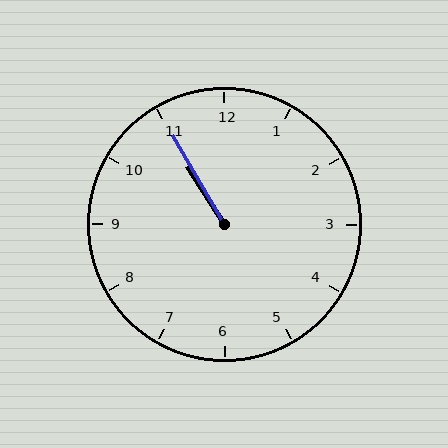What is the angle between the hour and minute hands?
Approximately 2 degrees.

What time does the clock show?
10:55.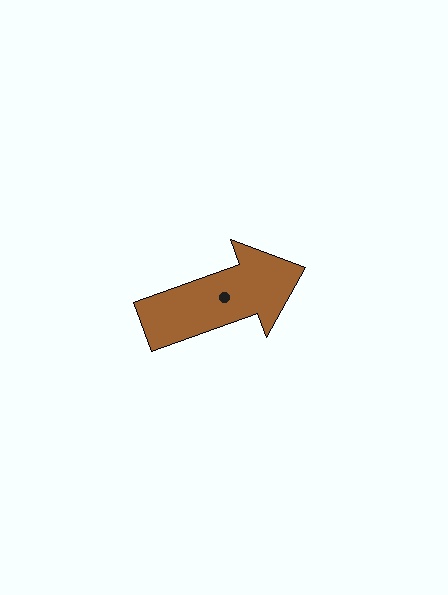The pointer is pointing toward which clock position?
Roughly 2 o'clock.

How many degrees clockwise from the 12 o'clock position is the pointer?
Approximately 70 degrees.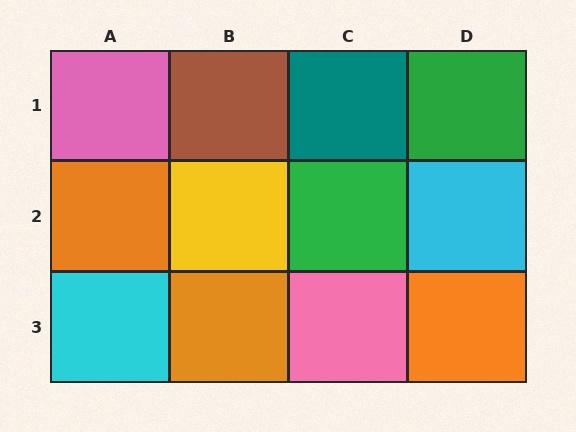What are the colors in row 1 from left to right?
Pink, brown, teal, green.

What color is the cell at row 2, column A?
Orange.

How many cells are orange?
3 cells are orange.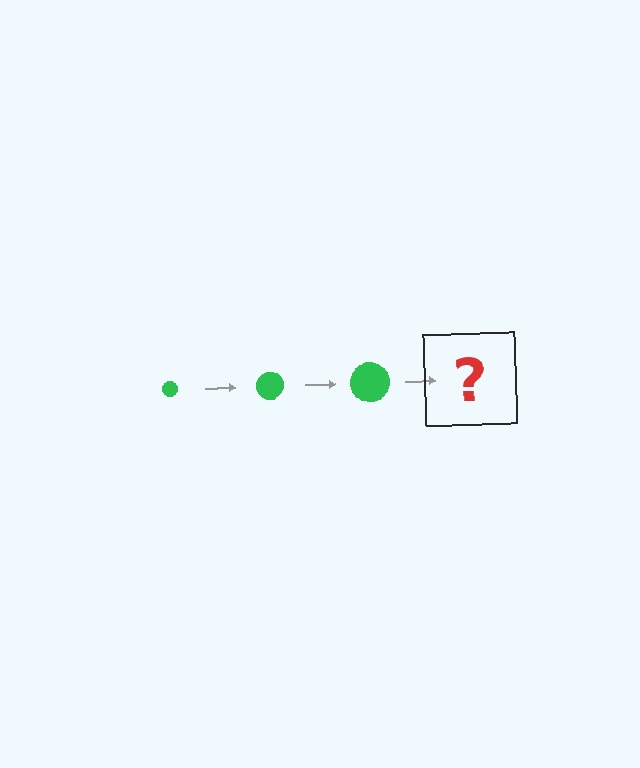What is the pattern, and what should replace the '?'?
The pattern is that the circle gets progressively larger each step. The '?' should be a green circle, larger than the previous one.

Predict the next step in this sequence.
The next step is a green circle, larger than the previous one.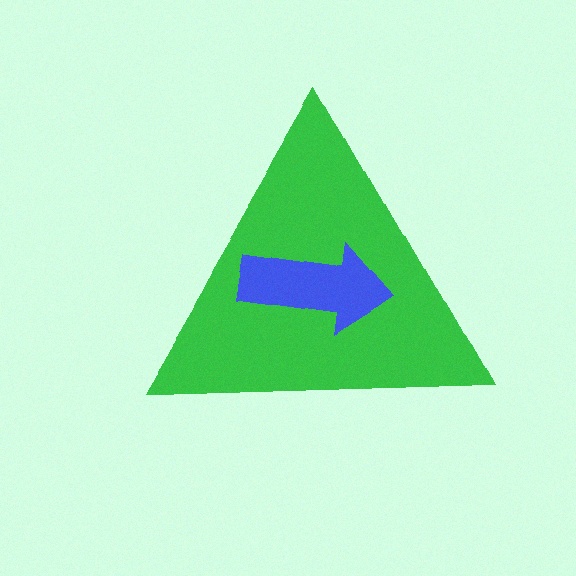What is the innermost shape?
The blue arrow.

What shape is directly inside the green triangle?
The blue arrow.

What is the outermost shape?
The green triangle.